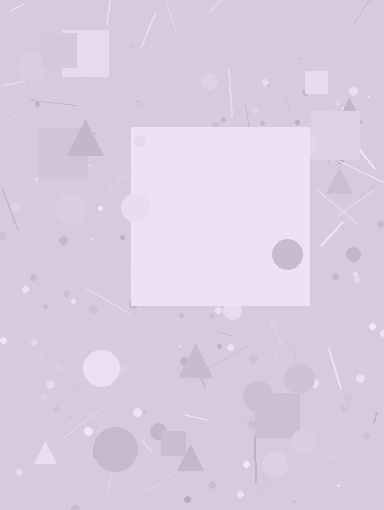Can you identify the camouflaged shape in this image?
The camouflaged shape is a square.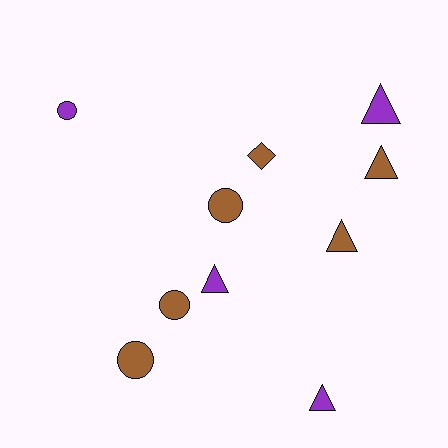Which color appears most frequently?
Brown, with 6 objects.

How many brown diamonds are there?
There is 1 brown diamond.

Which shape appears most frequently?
Triangle, with 5 objects.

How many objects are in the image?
There are 10 objects.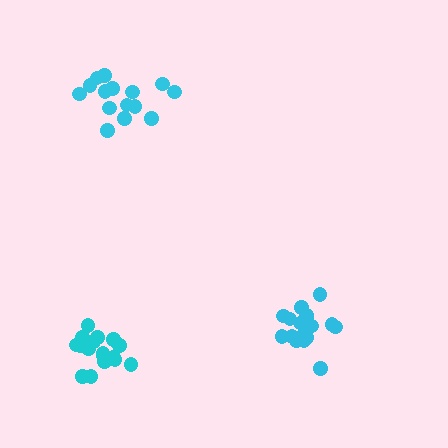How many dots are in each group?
Group 1: 17 dots, Group 2: 15 dots, Group 3: 19 dots (51 total).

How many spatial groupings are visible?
There are 3 spatial groupings.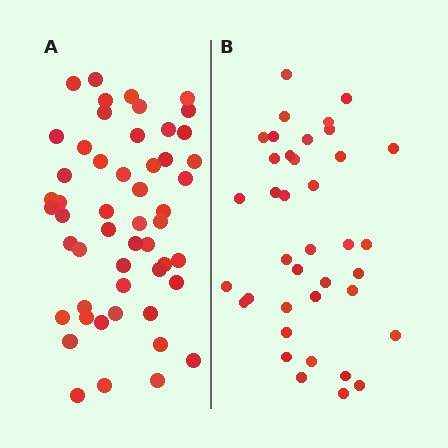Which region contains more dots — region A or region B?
Region A (the left region) has more dots.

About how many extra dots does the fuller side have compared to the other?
Region A has approximately 15 more dots than region B.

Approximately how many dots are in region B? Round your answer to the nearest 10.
About 40 dots. (The exact count is 38, which rounds to 40.)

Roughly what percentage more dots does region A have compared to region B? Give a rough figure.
About 35% more.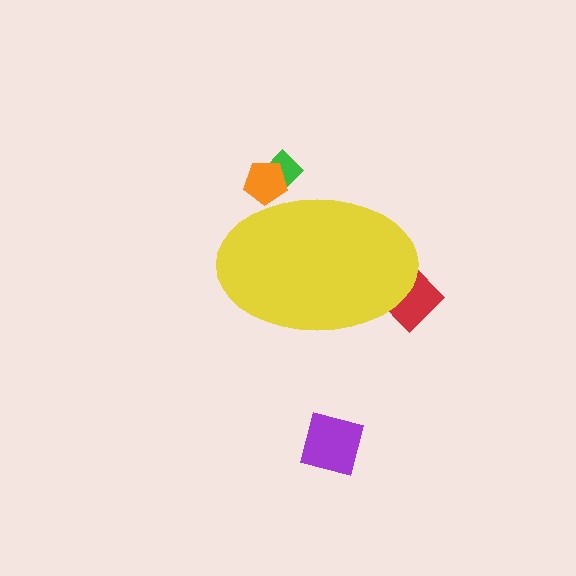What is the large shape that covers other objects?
A yellow ellipse.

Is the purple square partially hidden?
No, the purple square is fully visible.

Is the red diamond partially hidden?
Yes, the red diamond is partially hidden behind the yellow ellipse.